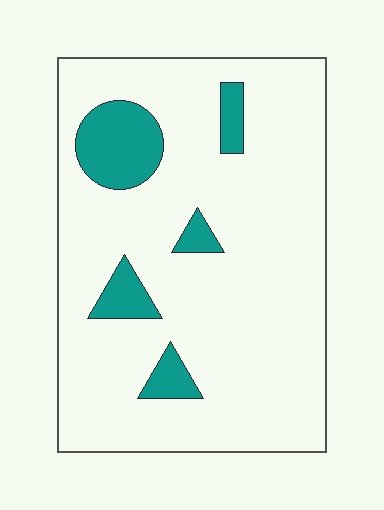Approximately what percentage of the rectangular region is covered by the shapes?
Approximately 15%.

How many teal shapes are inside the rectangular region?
5.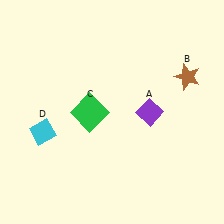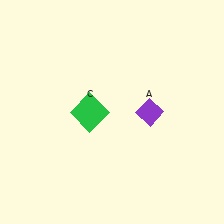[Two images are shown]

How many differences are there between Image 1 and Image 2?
There are 2 differences between the two images.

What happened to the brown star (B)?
The brown star (B) was removed in Image 2. It was in the top-right area of Image 1.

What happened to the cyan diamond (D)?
The cyan diamond (D) was removed in Image 2. It was in the bottom-left area of Image 1.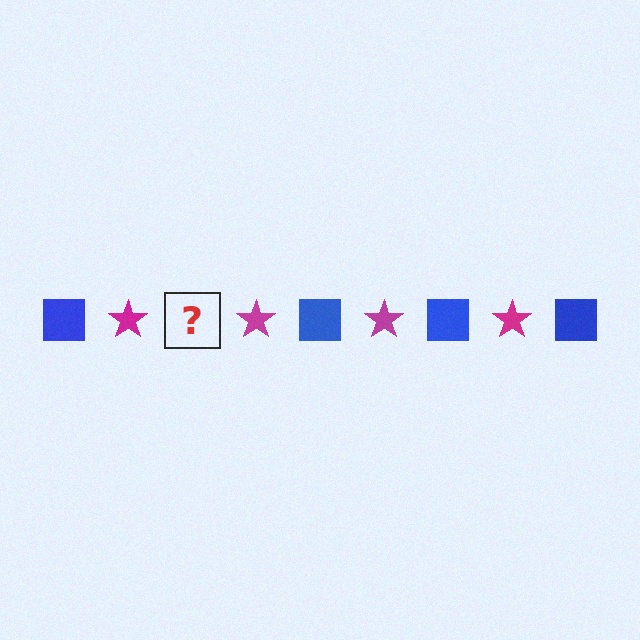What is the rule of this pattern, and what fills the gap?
The rule is that the pattern alternates between blue square and magenta star. The gap should be filled with a blue square.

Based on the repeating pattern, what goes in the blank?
The blank should be a blue square.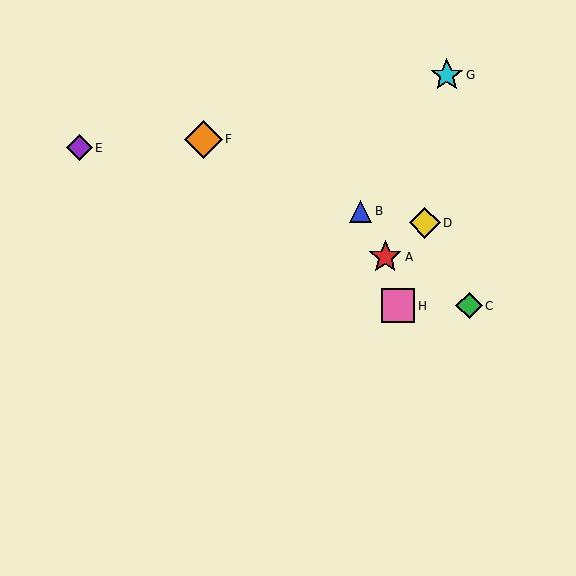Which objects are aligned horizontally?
Objects C, H are aligned horizontally.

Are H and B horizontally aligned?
No, H is at y≈306 and B is at y≈211.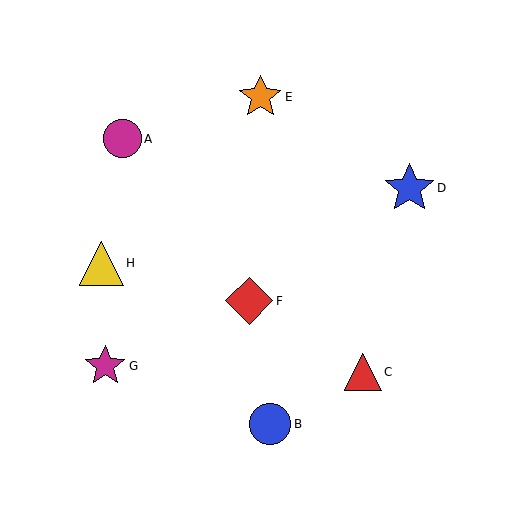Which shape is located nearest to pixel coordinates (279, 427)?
The blue circle (labeled B) at (270, 424) is nearest to that location.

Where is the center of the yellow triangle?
The center of the yellow triangle is at (101, 263).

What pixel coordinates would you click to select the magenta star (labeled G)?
Click at (105, 366) to select the magenta star G.